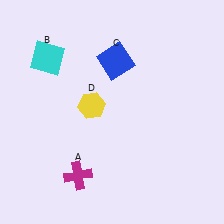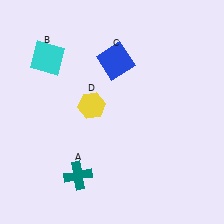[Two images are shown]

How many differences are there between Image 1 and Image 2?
There is 1 difference between the two images.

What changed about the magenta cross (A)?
In Image 1, A is magenta. In Image 2, it changed to teal.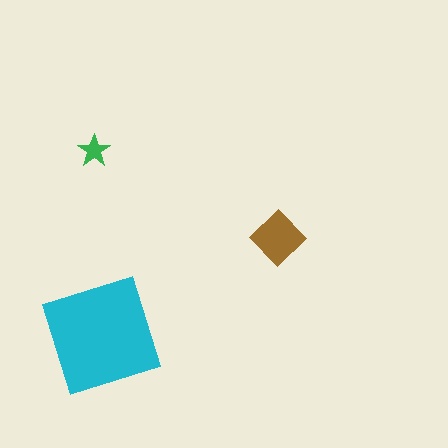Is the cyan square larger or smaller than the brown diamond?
Larger.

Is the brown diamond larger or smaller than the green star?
Larger.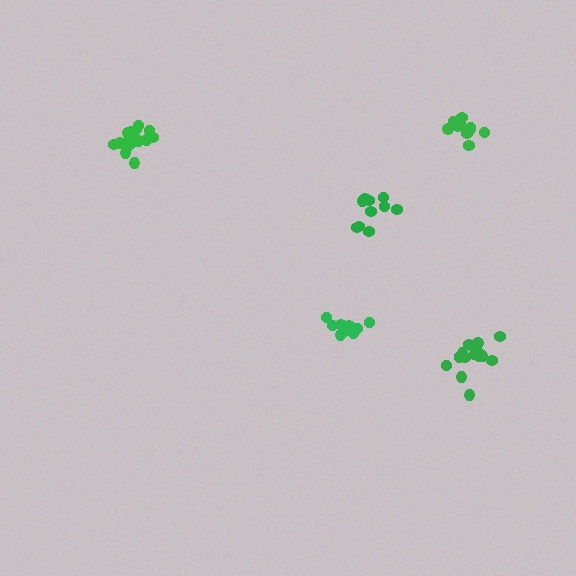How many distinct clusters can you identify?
There are 5 distinct clusters.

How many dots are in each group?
Group 1: 10 dots, Group 2: 10 dots, Group 3: 16 dots, Group 4: 10 dots, Group 5: 16 dots (62 total).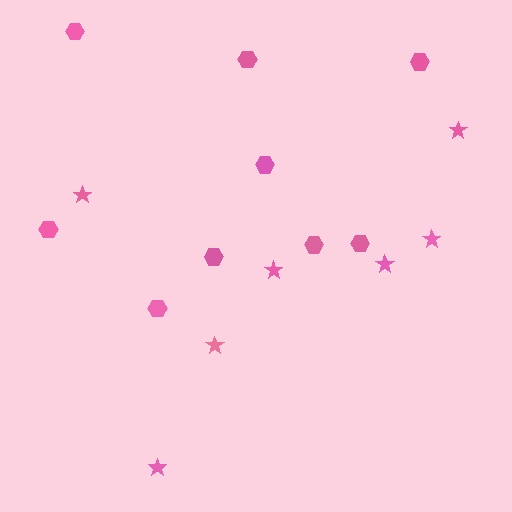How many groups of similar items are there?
There are 2 groups: one group of hexagons (9) and one group of stars (7).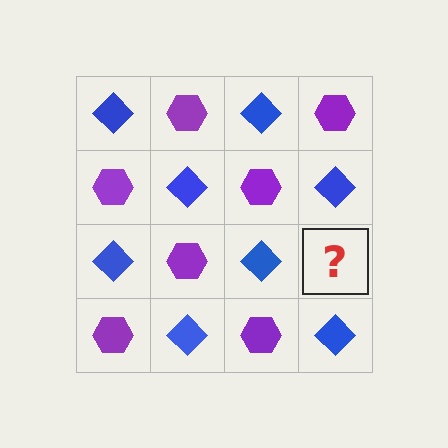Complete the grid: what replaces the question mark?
The question mark should be replaced with a purple hexagon.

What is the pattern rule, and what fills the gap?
The rule is that it alternates blue diamond and purple hexagon in a checkerboard pattern. The gap should be filled with a purple hexagon.